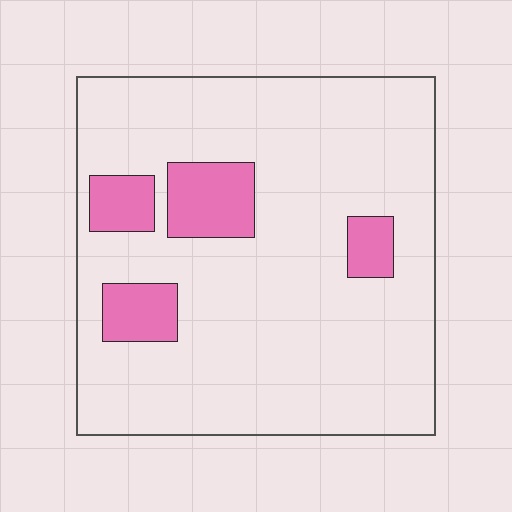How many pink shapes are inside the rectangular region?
4.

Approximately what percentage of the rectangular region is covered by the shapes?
Approximately 15%.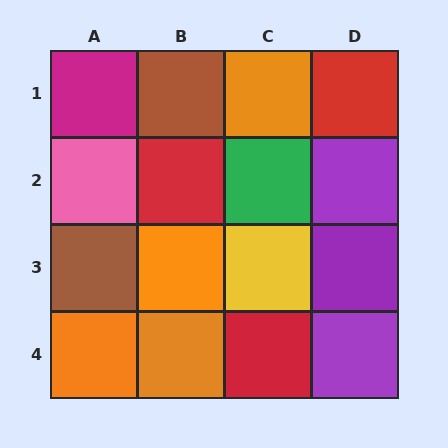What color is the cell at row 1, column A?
Magenta.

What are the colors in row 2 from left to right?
Pink, red, green, purple.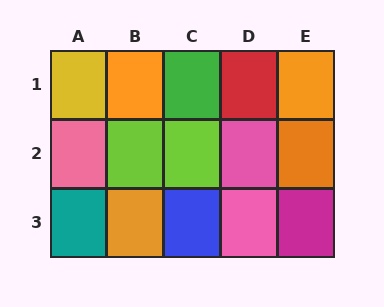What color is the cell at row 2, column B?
Lime.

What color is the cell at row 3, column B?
Orange.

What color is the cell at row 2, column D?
Pink.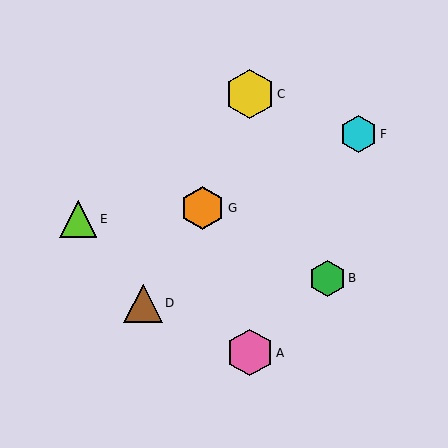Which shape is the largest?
The yellow hexagon (labeled C) is the largest.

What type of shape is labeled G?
Shape G is an orange hexagon.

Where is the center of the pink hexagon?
The center of the pink hexagon is at (250, 353).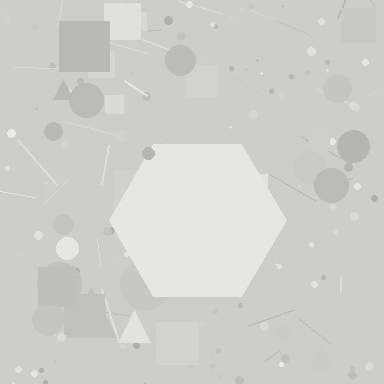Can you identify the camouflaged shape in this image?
The camouflaged shape is a hexagon.